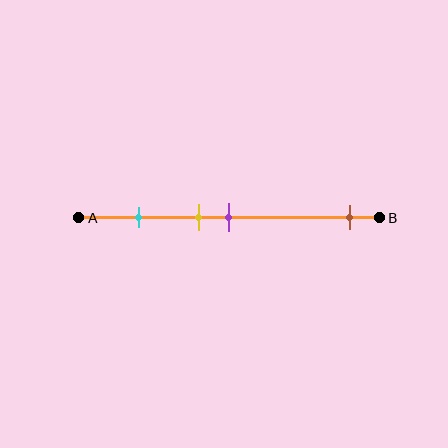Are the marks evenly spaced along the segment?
No, the marks are not evenly spaced.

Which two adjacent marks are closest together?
The yellow and purple marks are the closest adjacent pair.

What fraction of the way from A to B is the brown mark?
The brown mark is approximately 90% (0.9) of the way from A to B.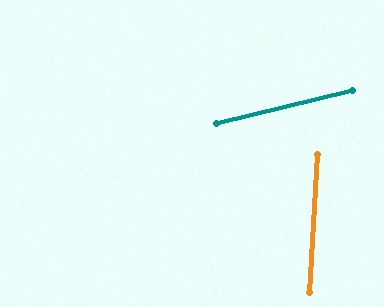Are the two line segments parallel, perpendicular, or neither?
Neither parallel nor perpendicular — they differ by about 73°.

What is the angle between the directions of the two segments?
Approximately 73 degrees.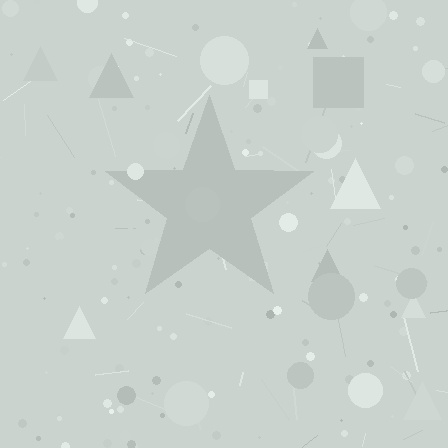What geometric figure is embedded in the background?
A star is embedded in the background.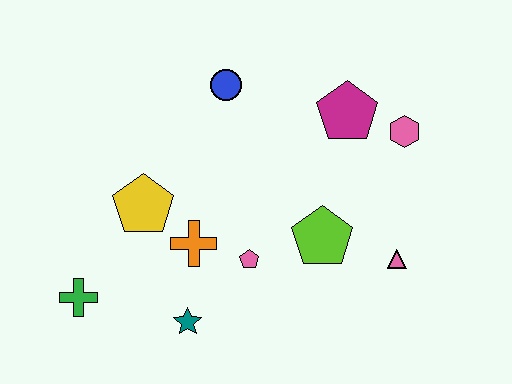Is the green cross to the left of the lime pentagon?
Yes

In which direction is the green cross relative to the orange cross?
The green cross is to the left of the orange cross.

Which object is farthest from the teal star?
The pink hexagon is farthest from the teal star.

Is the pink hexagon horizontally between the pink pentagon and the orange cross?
No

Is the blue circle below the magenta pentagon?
No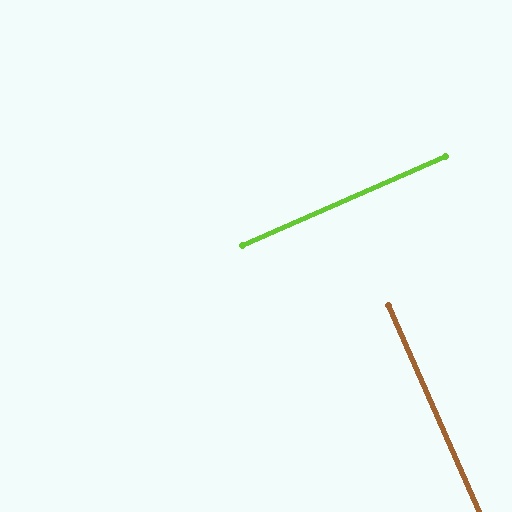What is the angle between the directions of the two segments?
Approximately 90 degrees.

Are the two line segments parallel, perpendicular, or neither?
Perpendicular — they meet at approximately 90°.